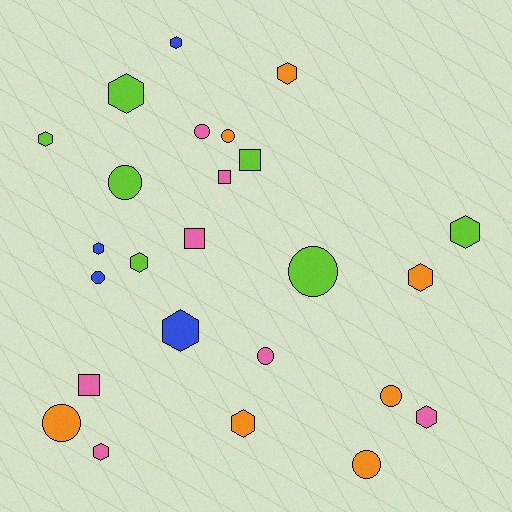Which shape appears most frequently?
Hexagon, with 12 objects.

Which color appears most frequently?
Pink, with 7 objects.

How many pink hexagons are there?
There are 2 pink hexagons.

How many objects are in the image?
There are 25 objects.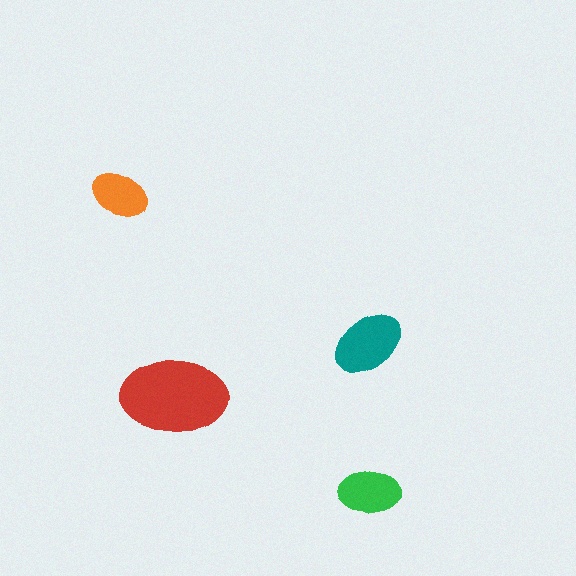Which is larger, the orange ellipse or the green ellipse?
The green one.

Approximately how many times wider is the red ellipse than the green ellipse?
About 1.5 times wider.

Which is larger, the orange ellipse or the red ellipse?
The red one.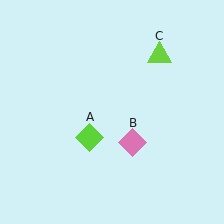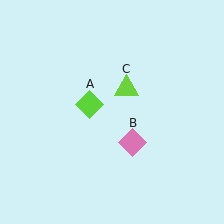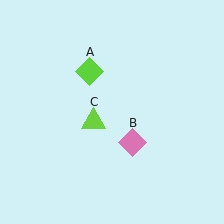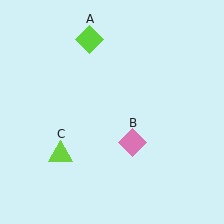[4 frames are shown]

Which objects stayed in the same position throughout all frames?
Pink diamond (object B) remained stationary.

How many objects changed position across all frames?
2 objects changed position: lime diamond (object A), lime triangle (object C).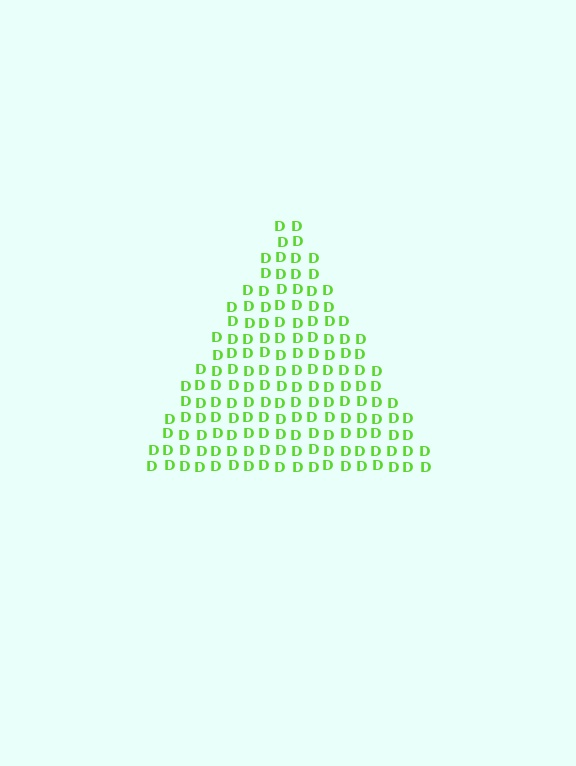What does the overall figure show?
The overall figure shows a triangle.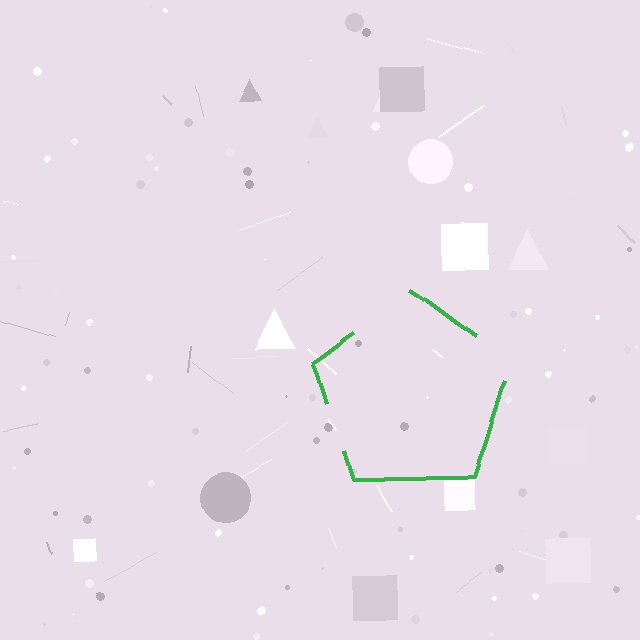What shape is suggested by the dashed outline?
The dashed outline suggests a pentagon.